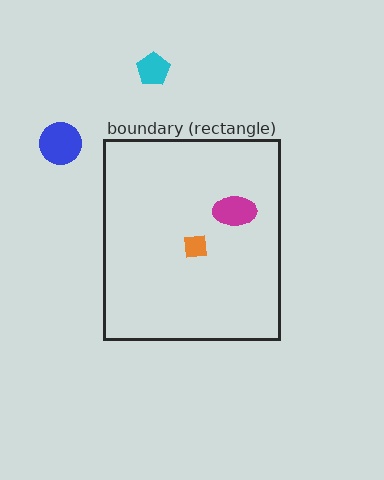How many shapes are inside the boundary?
2 inside, 2 outside.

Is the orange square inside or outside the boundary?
Inside.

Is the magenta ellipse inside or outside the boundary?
Inside.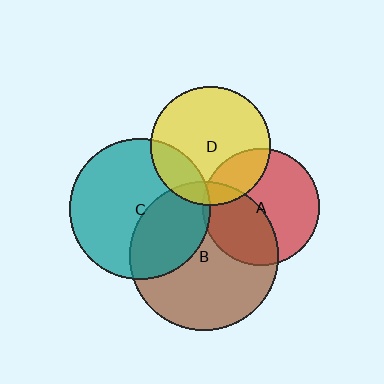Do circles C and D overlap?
Yes.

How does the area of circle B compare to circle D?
Approximately 1.6 times.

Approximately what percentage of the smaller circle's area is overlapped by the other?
Approximately 20%.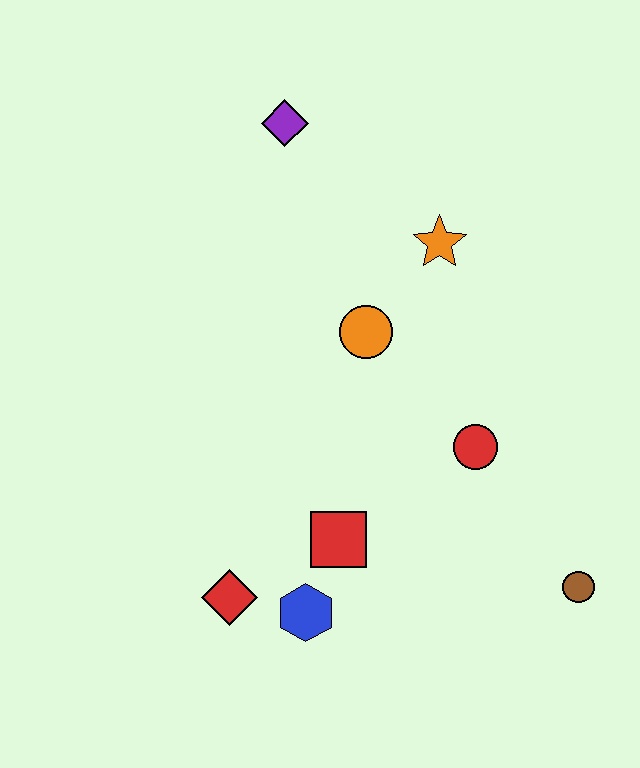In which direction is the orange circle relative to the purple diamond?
The orange circle is below the purple diamond.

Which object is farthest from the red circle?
The purple diamond is farthest from the red circle.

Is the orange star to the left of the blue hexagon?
No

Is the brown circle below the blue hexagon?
No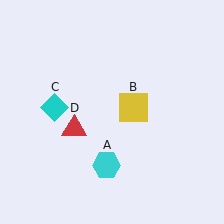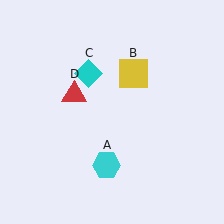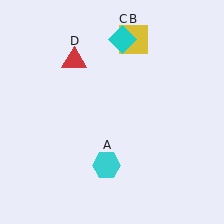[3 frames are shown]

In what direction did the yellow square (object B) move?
The yellow square (object B) moved up.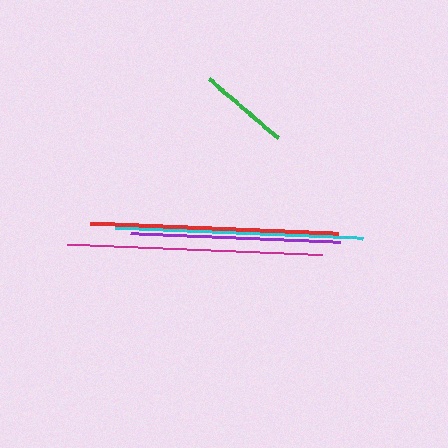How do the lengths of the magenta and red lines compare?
The magenta and red lines are approximately the same length.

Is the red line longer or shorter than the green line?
The red line is longer than the green line.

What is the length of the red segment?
The red segment is approximately 248 pixels long.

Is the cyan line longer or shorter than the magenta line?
The magenta line is longer than the cyan line.